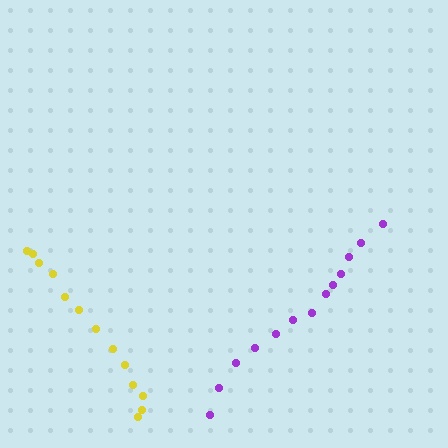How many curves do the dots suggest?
There are 2 distinct paths.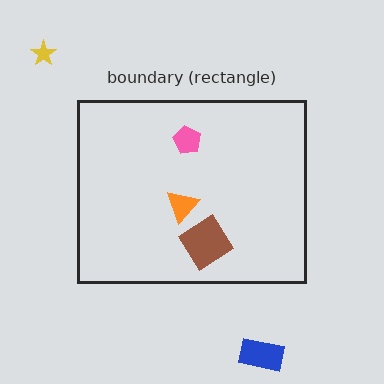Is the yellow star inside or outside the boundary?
Outside.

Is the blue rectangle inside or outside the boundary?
Outside.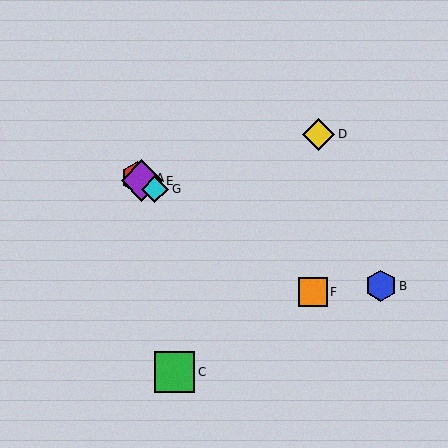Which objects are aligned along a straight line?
Objects A, E, F, G are aligned along a straight line.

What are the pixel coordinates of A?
Object A is at (137, 178).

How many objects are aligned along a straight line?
4 objects (A, E, F, G) are aligned along a straight line.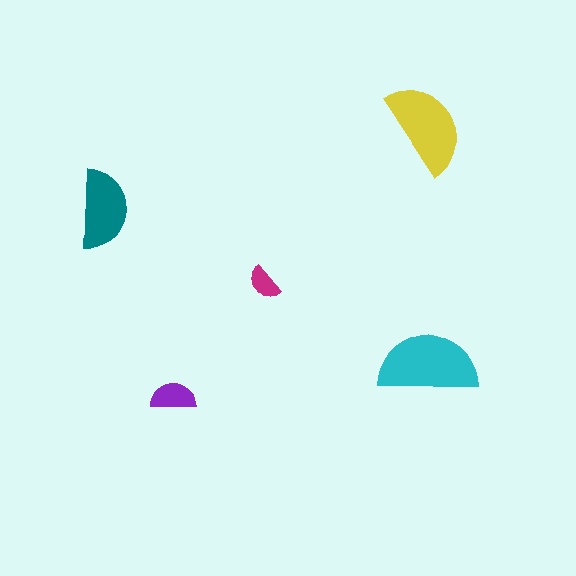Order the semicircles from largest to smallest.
the cyan one, the yellow one, the teal one, the purple one, the magenta one.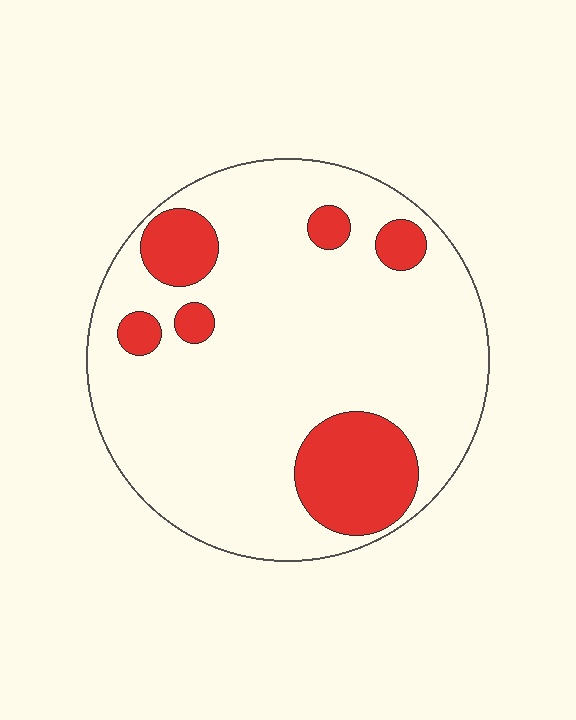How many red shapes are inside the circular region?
6.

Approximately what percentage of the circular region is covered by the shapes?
Approximately 20%.